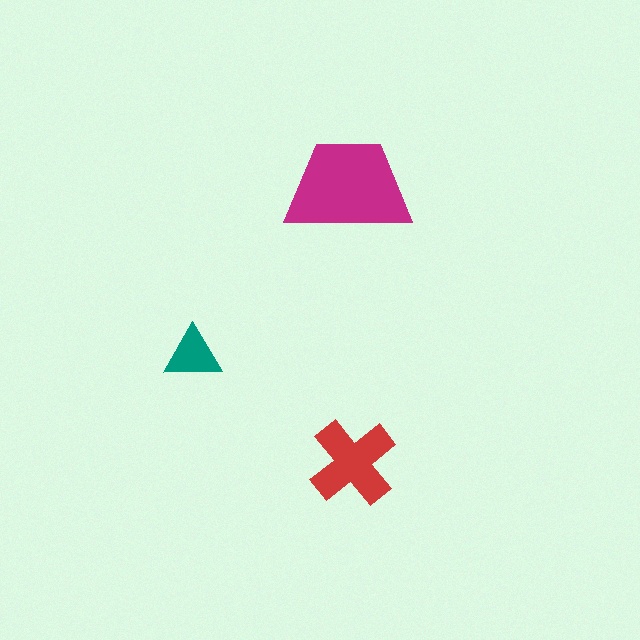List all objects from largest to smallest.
The magenta trapezoid, the red cross, the teal triangle.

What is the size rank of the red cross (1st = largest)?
2nd.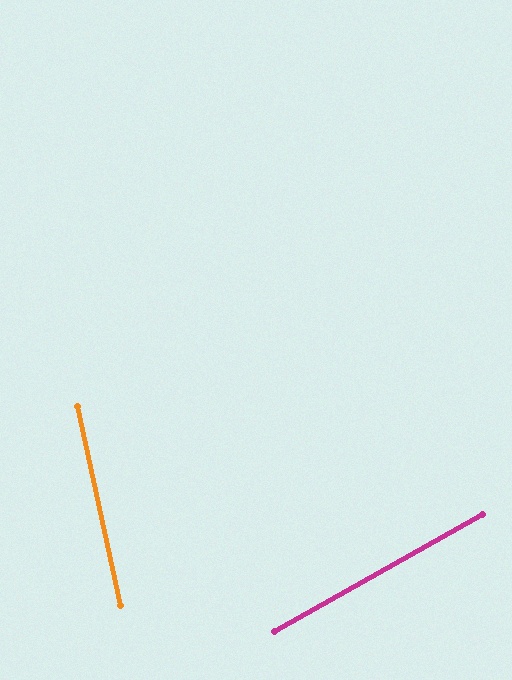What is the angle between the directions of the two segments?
Approximately 73 degrees.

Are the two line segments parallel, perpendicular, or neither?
Neither parallel nor perpendicular — they differ by about 73°.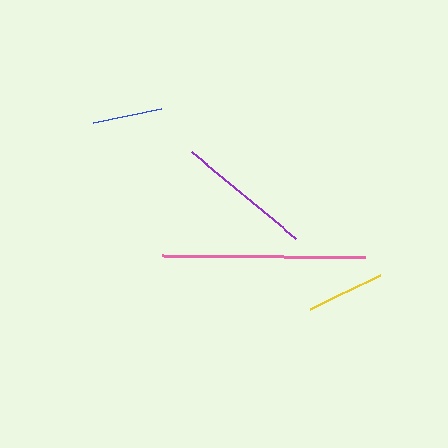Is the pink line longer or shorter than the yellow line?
The pink line is longer than the yellow line.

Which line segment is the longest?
The pink line is the longest at approximately 202 pixels.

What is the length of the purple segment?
The purple segment is approximately 136 pixels long.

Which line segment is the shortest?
The blue line is the shortest at approximately 70 pixels.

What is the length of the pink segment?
The pink segment is approximately 202 pixels long.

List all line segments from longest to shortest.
From longest to shortest: pink, purple, yellow, blue.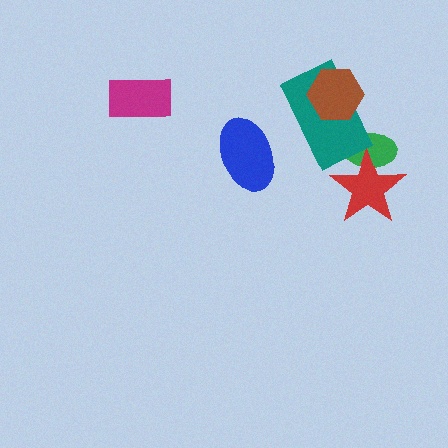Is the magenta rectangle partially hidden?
No, no other shape covers it.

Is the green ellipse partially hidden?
Yes, it is partially covered by another shape.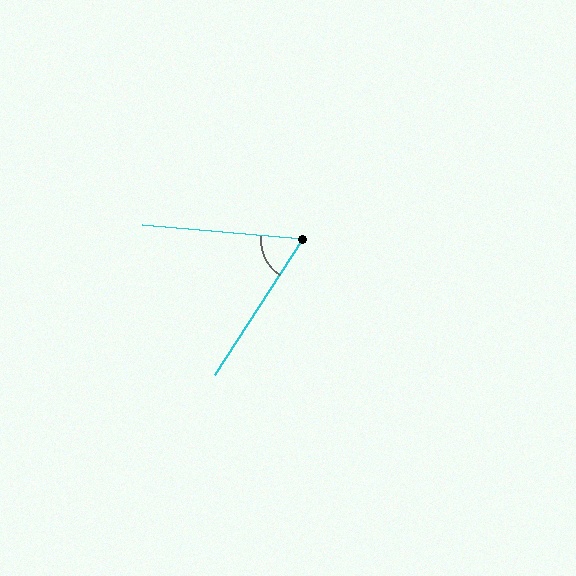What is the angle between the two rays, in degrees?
Approximately 62 degrees.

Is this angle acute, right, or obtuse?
It is acute.